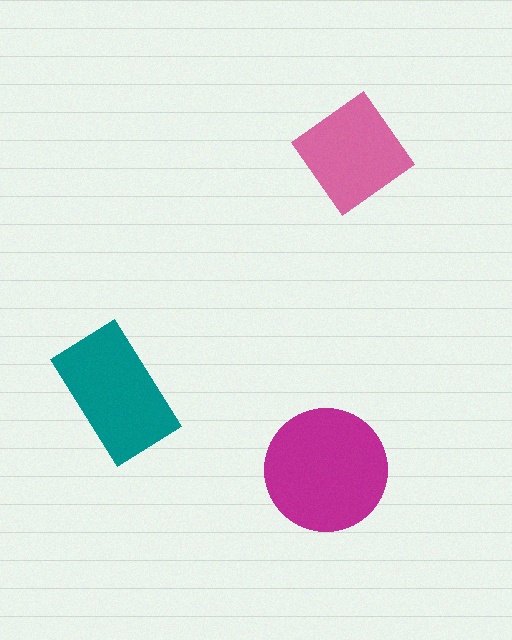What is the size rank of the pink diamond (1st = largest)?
3rd.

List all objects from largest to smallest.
The magenta circle, the teal rectangle, the pink diamond.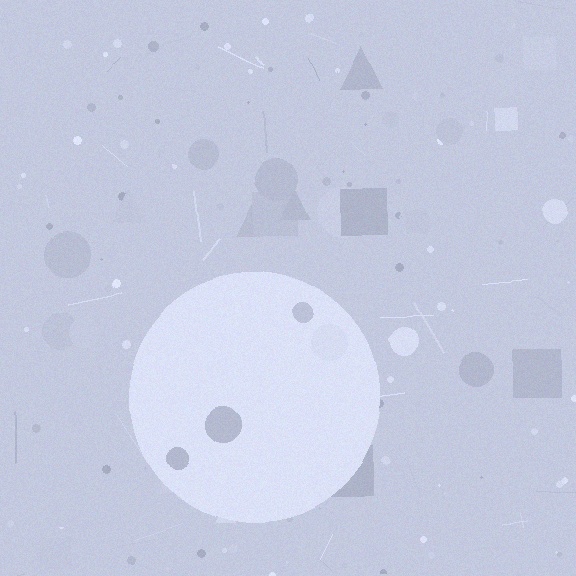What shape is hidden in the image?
A circle is hidden in the image.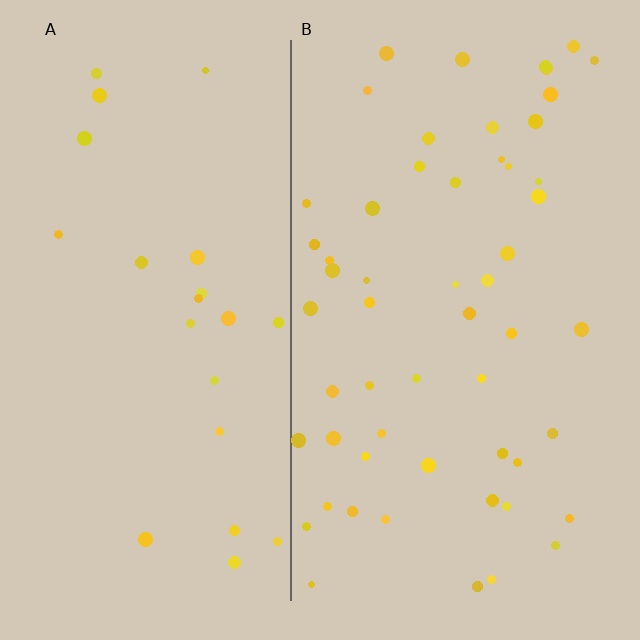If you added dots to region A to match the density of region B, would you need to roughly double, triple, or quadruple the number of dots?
Approximately double.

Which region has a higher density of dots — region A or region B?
B (the right).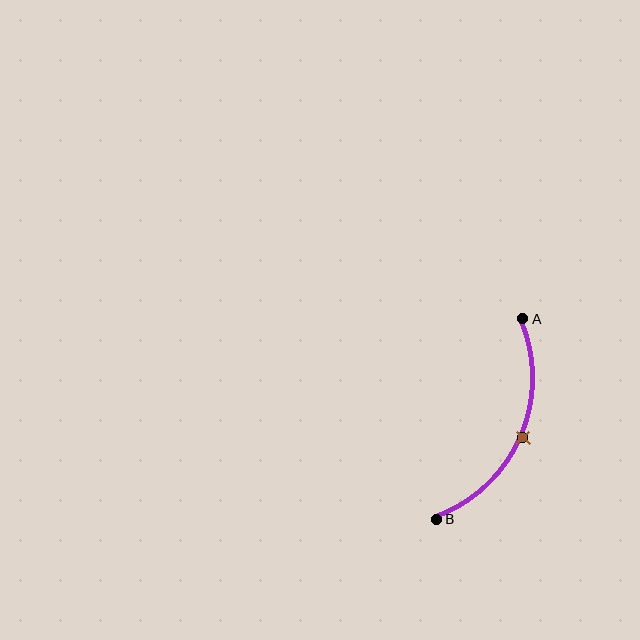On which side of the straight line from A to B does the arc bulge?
The arc bulges to the right of the straight line connecting A and B.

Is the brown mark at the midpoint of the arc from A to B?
Yes. The brown mark lies on the arc at equal arc-length from both A and B — it is the arc midpoint.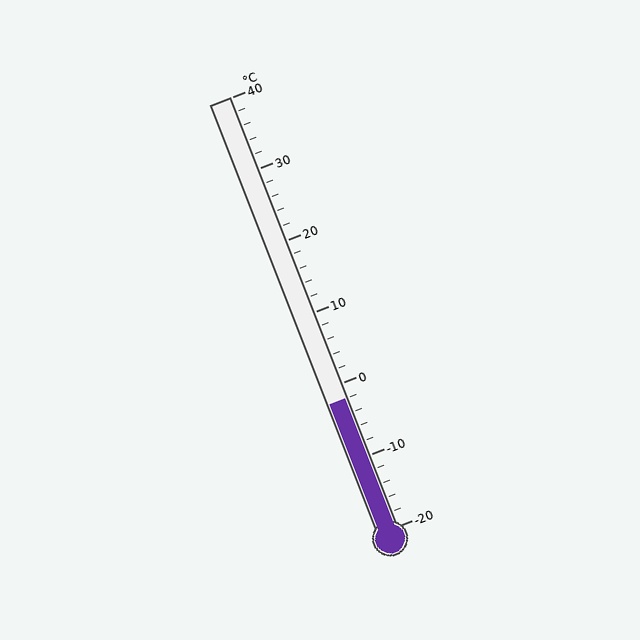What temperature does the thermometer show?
The thermometer shows approximately -2°C.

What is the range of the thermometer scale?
The thermometer scale ranges from -20°C to 40°C.